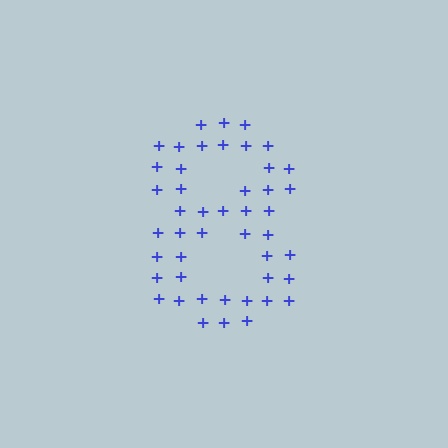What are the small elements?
The small elements are plus signs.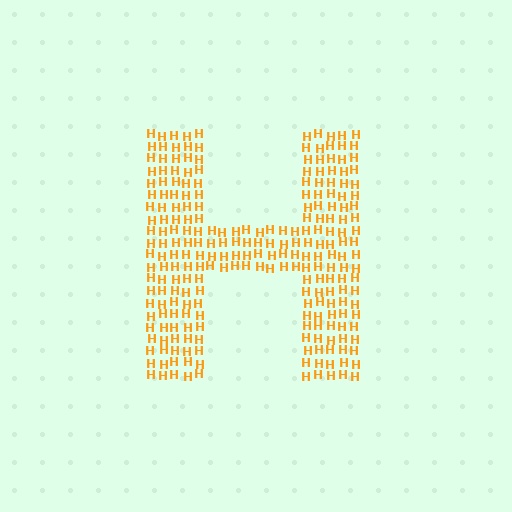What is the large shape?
The large shape is the letter H.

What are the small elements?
The small elements are letter H's.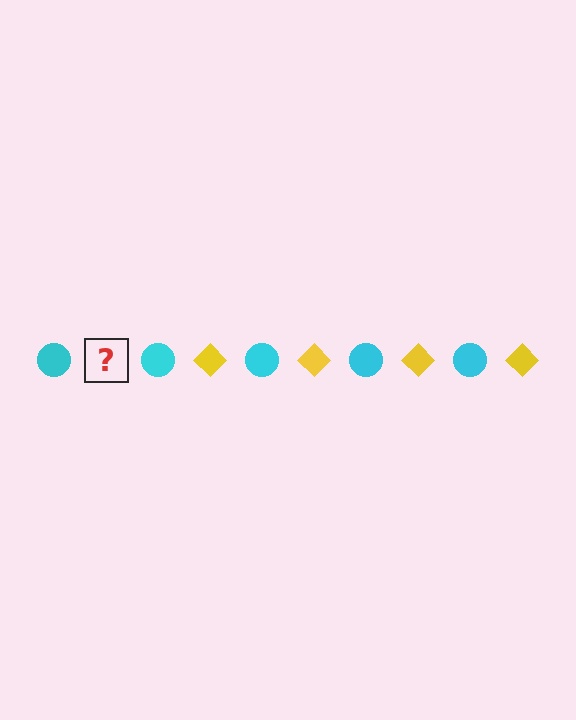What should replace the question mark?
The question mark should be replaced with a yellow diamond.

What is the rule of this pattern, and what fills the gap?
The rule is that the pattern alternates between cyan circle and yellow diamond. The gap should be filled with a yellow diamond.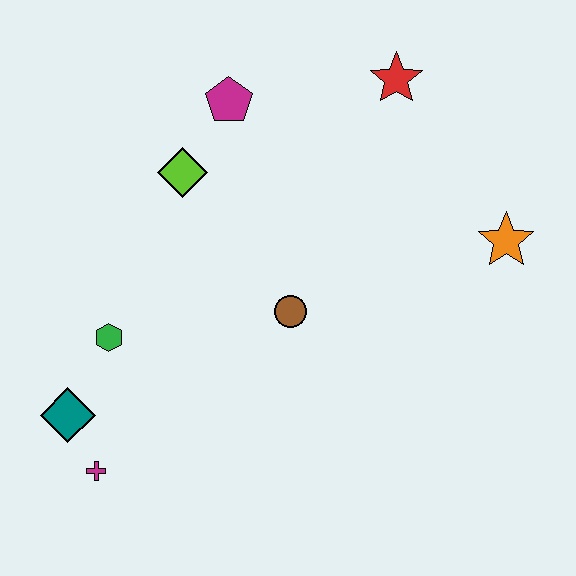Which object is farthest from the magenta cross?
The red star is farthest from the magenta cross.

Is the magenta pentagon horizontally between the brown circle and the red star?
No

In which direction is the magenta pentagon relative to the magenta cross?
The magenta pentagon is above the magenta cross.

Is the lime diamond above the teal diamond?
Yes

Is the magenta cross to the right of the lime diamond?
No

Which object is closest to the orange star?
The red star is closest to the orange star.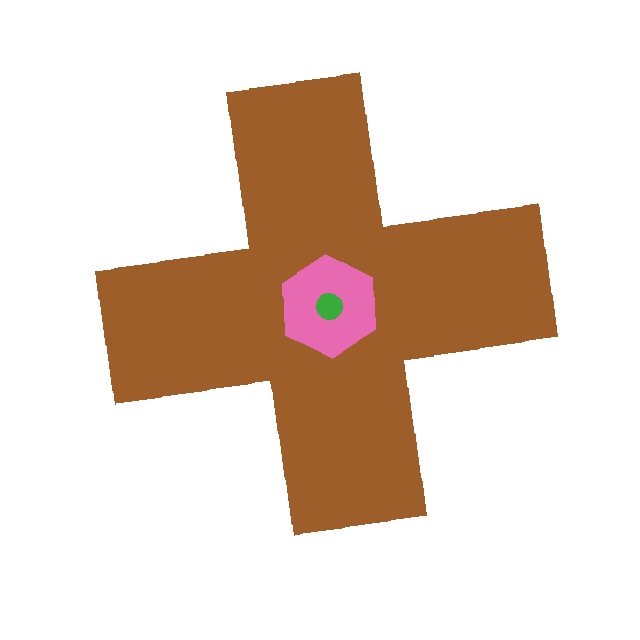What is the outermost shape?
The brown cross.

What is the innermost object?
The green circle.